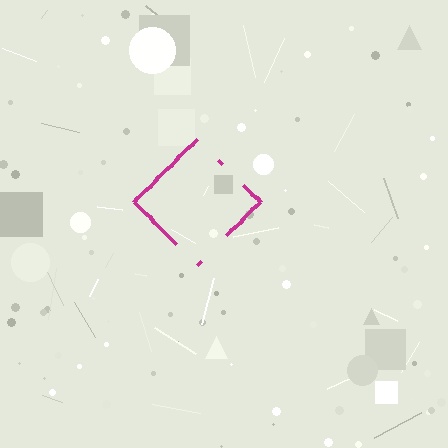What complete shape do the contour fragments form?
The contour fragments form a diamond.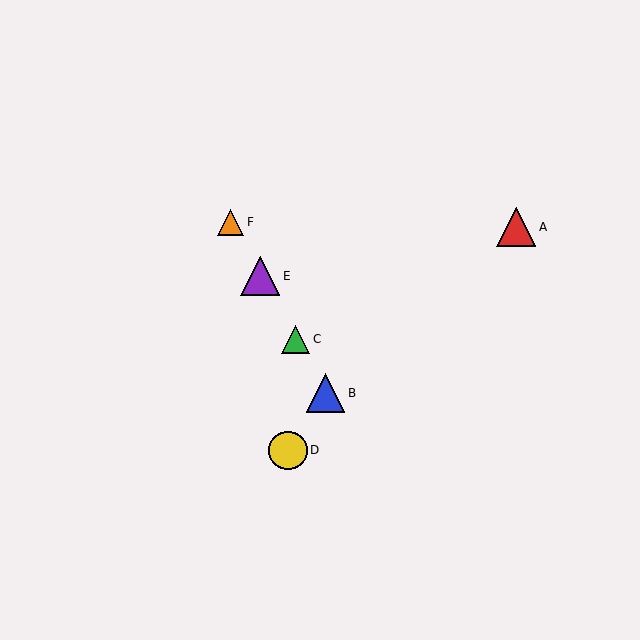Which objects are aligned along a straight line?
Objects B, C, E, F are aligned along a straight line.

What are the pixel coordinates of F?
Object F is at (231, 222).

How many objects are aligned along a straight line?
4 objects (B, C, E, F) are aligned along a straight line.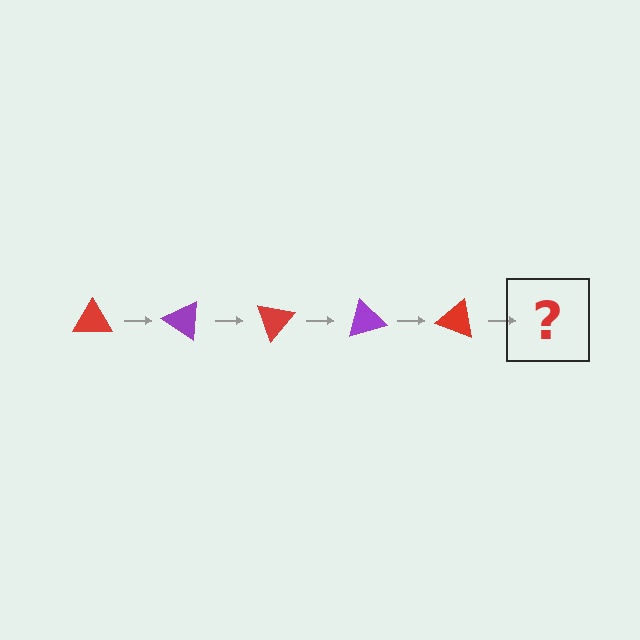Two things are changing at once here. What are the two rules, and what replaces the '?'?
The two rules are that it rotates 35 degrees each step and the color cycles through red and purple. The '?' should be a purple triangle, rotated 175 degrees from the start.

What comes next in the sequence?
The next element should be a purple triangle, rotated 175 degrees from the start.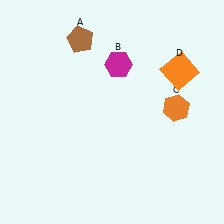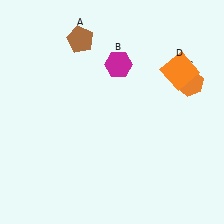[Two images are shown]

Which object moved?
The orange hexagon (C) moved up.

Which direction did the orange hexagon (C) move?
The orange hexagon (C) moved up.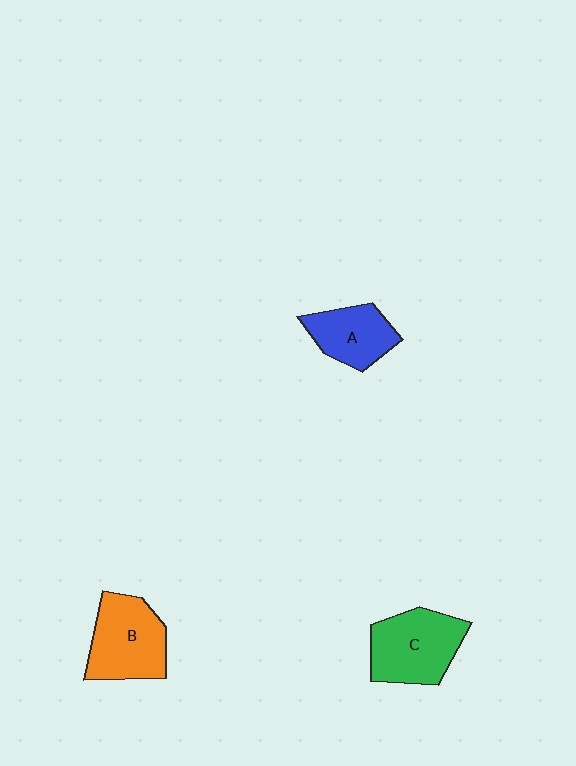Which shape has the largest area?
Shape C (green).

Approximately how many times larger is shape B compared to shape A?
Approximately 1.4 times.